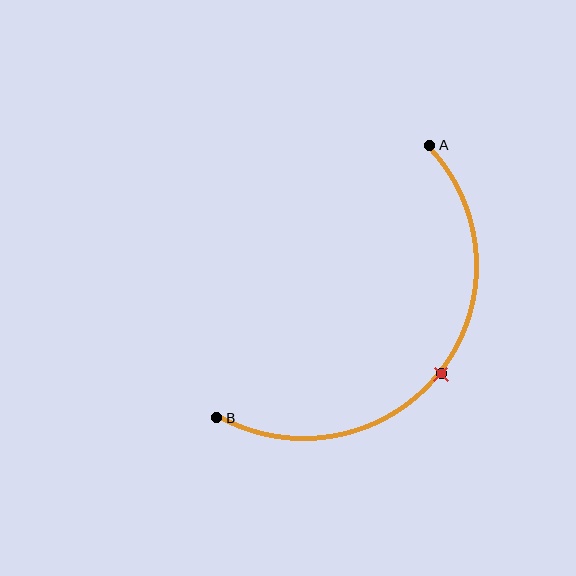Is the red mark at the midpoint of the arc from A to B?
Yes. The red mark lies on the arc at equal arc-length from both A and B — it is the arc midpoint.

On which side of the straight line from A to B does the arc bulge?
The arc bulges below and to the right of the straight line connecting A and B.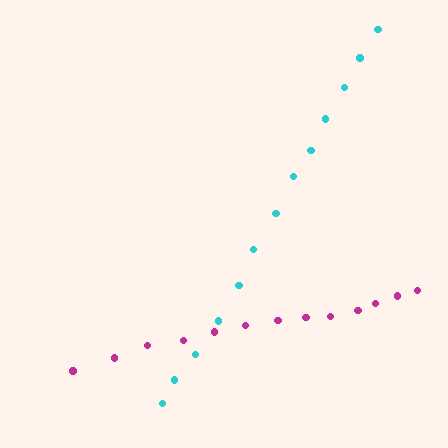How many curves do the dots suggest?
There are 2 distinct paths.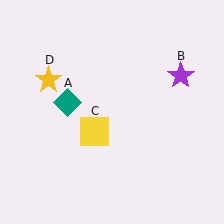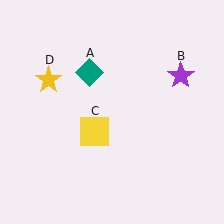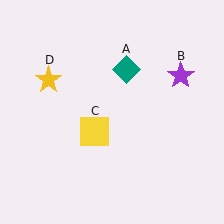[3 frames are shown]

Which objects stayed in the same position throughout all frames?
Purple star (object B) and yellow square (object C) and yellow star (object D) remained stationary.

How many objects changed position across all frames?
1 object changed position: teal diamond (object A).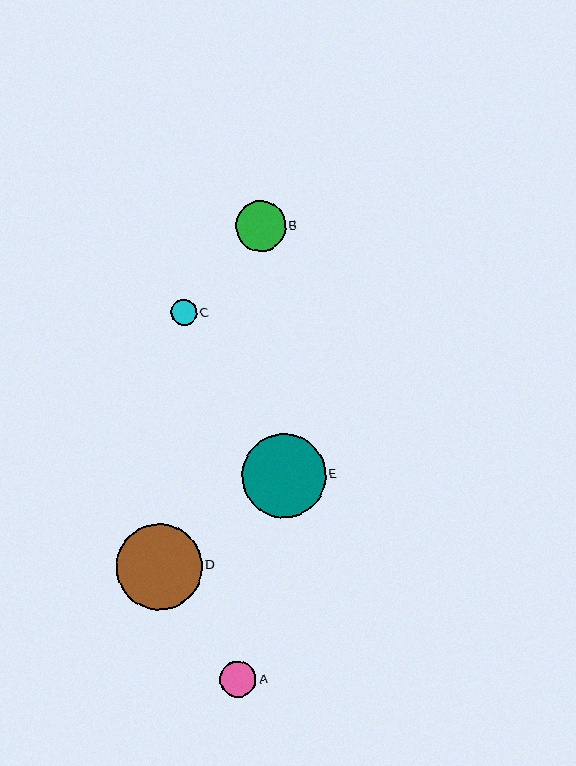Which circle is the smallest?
Circle C is the smallest with a size of approximately 26 pixels.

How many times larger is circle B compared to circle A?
Circle B is approximately 1.4 times the size of circle A.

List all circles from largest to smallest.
From largest to smallest: D, E, B, A, C.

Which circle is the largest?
Circle D is the largest with a size of approximately 86 pixels.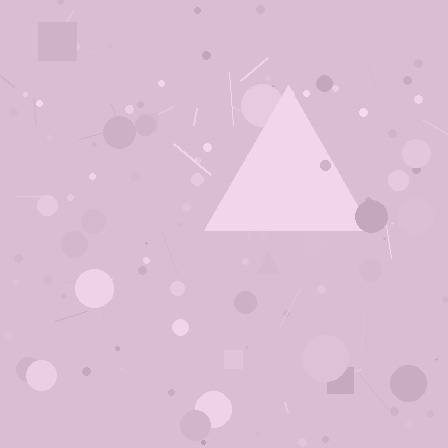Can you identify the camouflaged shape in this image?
The camouflaged shape is a triangle.